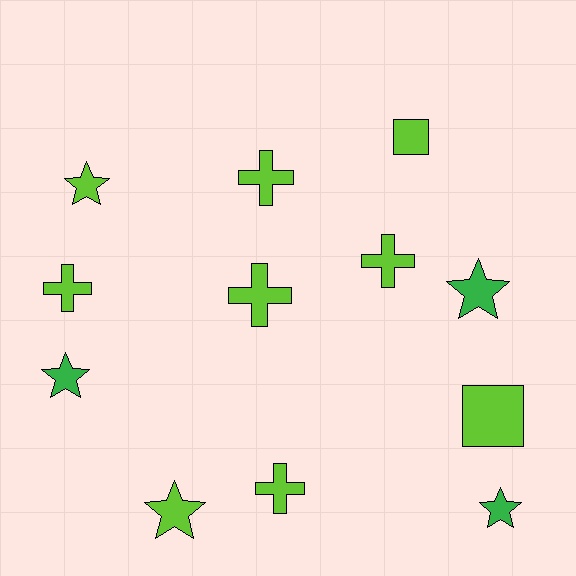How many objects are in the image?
There are 12 objects.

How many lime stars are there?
There are 2 lime stars.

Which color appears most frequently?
Lime, with 9 objects.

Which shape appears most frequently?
Cross, with 5 objects.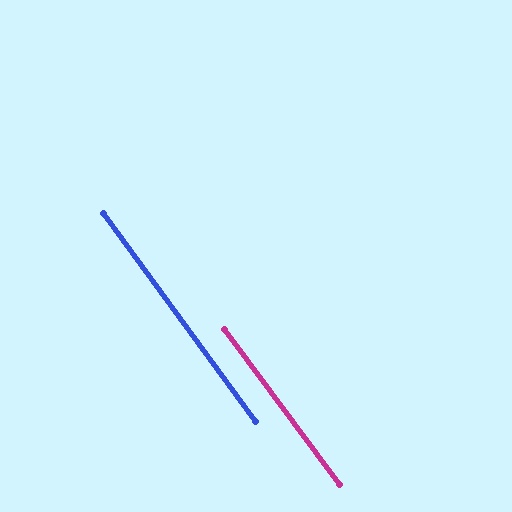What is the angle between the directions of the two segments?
Approximately 1 degree.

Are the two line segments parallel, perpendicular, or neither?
Parallel — their directions differ by only 0.5°.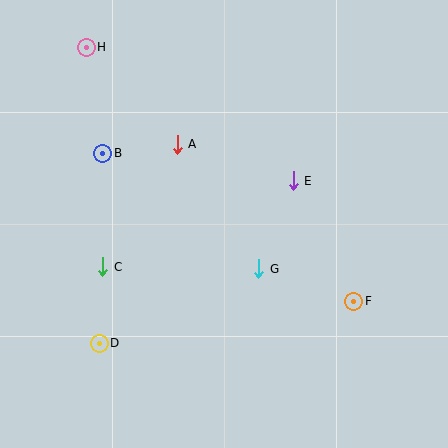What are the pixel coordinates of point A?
Point A is at (177, 144).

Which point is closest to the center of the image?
Point G at (259, 269) is closest to the center.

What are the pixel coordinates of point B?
Point B is at (103, 153).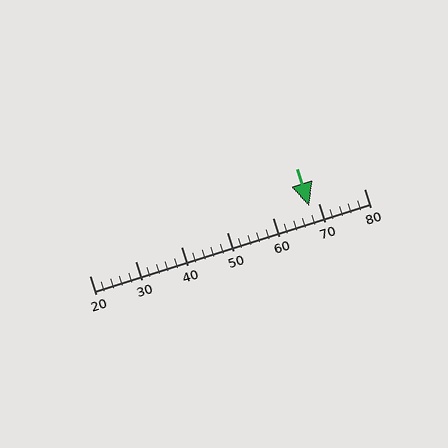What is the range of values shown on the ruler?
The ruler shows values from 20 to 80.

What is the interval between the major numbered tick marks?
The major tick marks are spaced 10 units apart.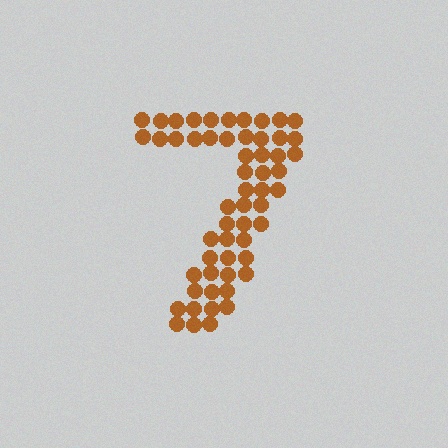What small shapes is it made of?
It is made of small circles.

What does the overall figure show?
The overall figure shows the digit 7.